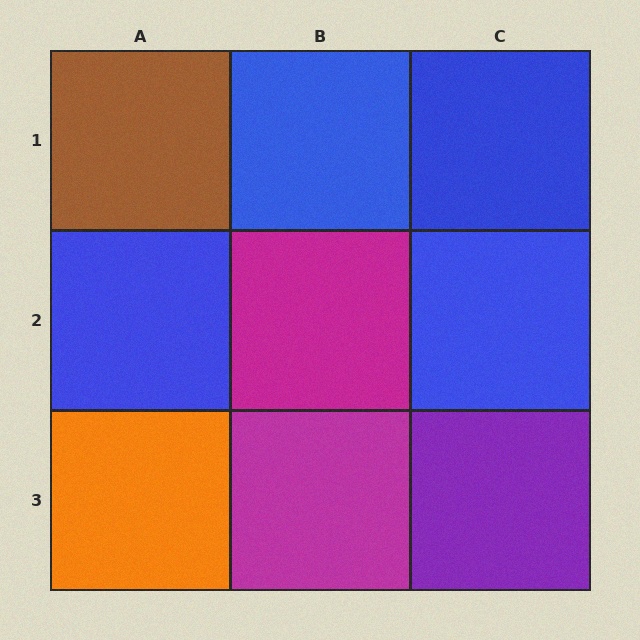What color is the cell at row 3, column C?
Purple.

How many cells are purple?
1 cell is purple.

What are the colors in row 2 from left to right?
Blue, magenta, blue.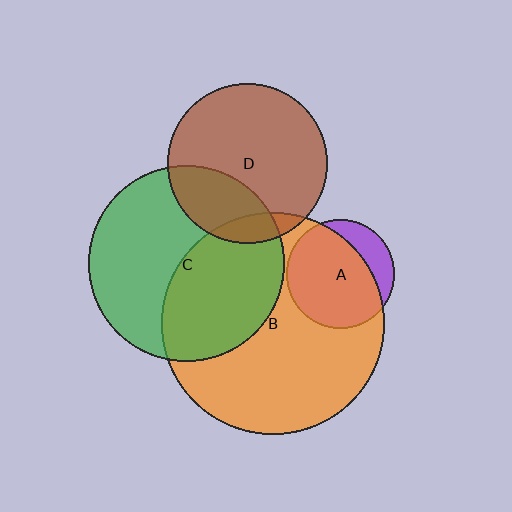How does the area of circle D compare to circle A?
Approximately 2.2 times.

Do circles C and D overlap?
Yes.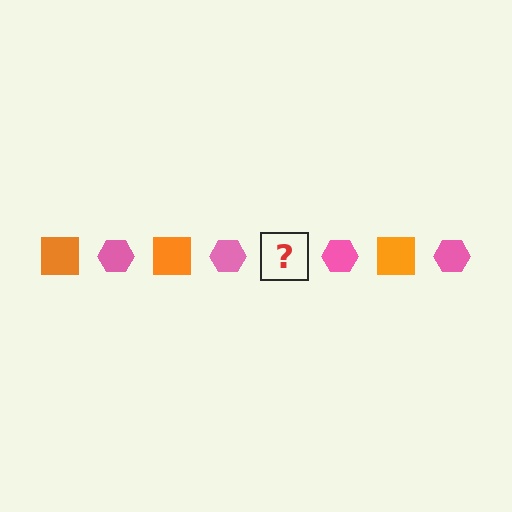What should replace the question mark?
The question mark should be replaced with an orange square.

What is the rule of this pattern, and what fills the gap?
The rule is that the pattern alternates between orange square and pink hexagon. The gap should be filled with an orange square.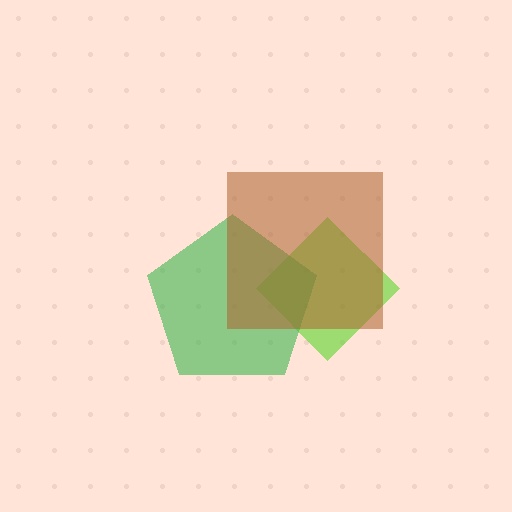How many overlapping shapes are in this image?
There are 3 overlapping shapes in the image.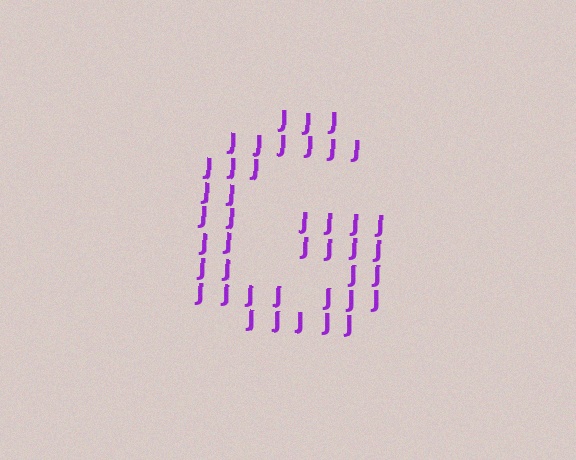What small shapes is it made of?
It is made of small letter J's.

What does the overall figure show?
The overall figure shows the letter G.